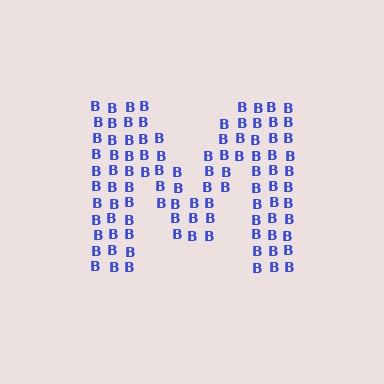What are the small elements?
The small elements are letter B's.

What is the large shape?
The large shape is the letter M.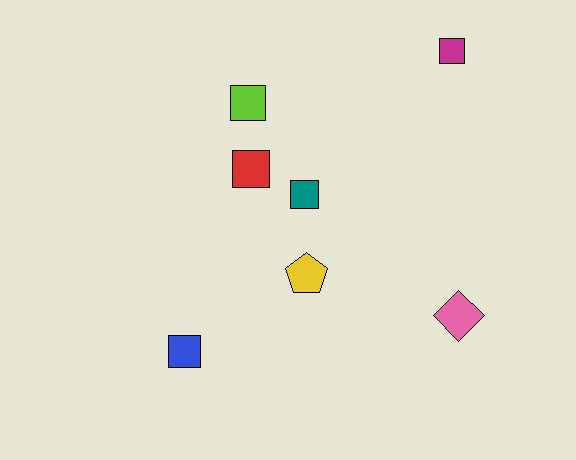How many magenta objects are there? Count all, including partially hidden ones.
There is 1 magenta object.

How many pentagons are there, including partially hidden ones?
There is 1 pentagon.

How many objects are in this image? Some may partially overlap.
There are 7 objects.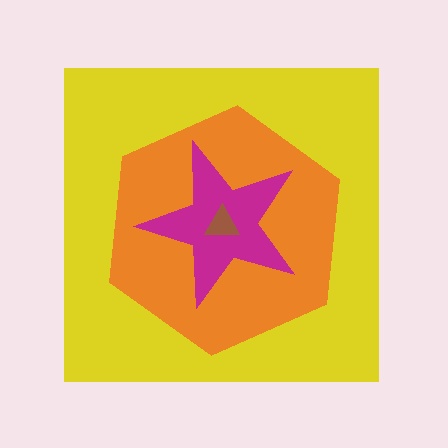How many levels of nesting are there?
4.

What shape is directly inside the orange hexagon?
The magenta star.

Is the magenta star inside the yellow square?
Yes.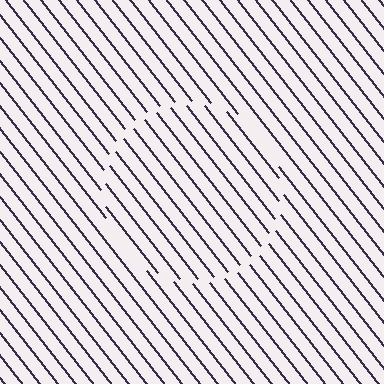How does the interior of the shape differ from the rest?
The interior of the shape contains the same grating, shifted by half a period — the contour is defined by the phase discontinuity where line-ends from the inner and outer gratings abut.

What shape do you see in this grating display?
An illusory circle. The interior of the shape contains the same grating, shifted by half a period — the contour is defined by the phase discontinuity where line-ends from the inner and outer gratings abut.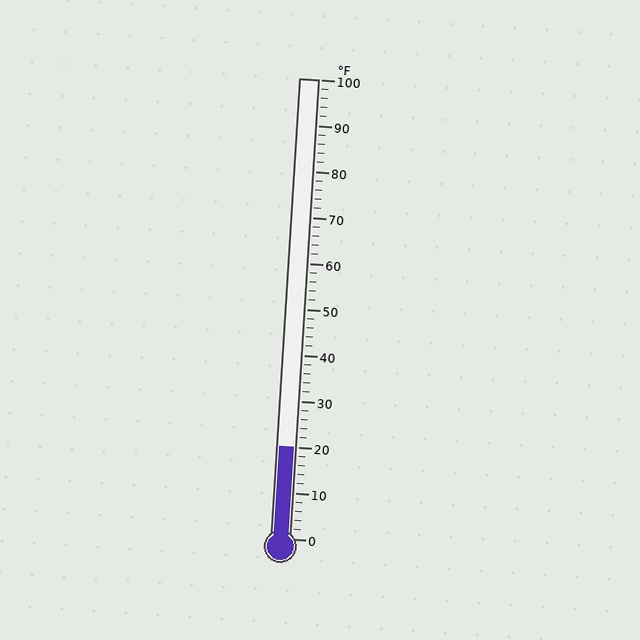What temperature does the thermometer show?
The thermometer shows approximately 20°F.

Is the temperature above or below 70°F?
The temperature is below 70°F.